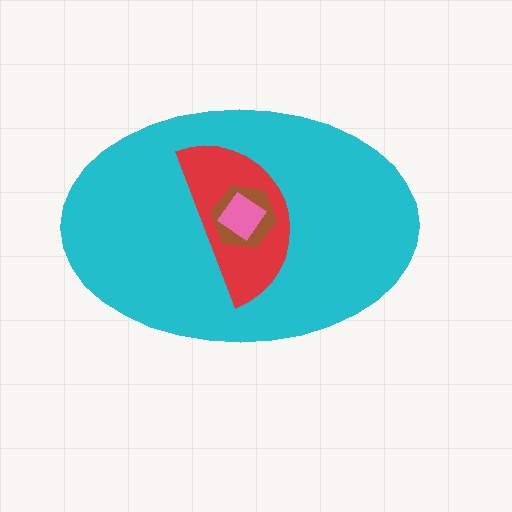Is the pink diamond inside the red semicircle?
Yes.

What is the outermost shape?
The cyan ellipse.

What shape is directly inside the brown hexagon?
The pink diamond.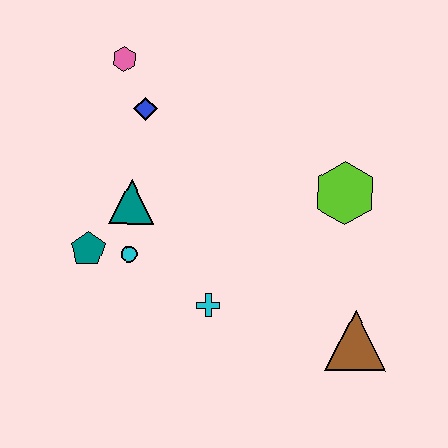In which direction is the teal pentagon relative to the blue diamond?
The teal pentagon is below the blue diamond.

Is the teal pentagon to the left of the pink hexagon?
Yes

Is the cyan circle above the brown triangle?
Yes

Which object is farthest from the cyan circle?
The brown triangle is farthest from the cyan circle.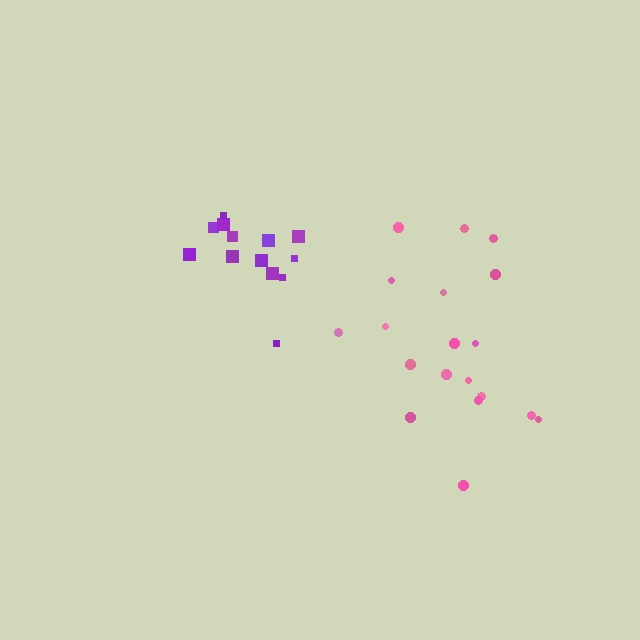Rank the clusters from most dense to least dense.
purple, pink.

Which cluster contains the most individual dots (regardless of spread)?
Pink (19).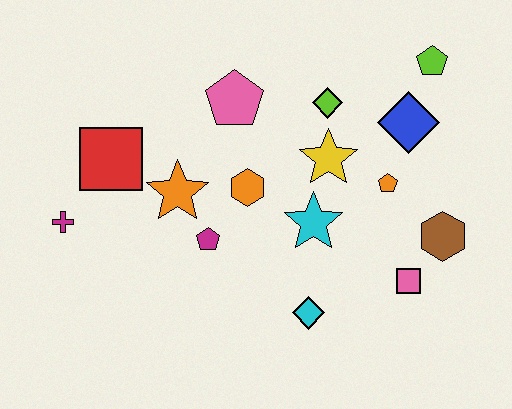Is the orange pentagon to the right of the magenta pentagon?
Yes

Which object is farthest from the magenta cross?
The lime pentagon is farthest from the magenta cross.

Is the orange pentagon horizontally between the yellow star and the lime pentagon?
Yes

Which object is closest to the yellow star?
The lime diamond is closest to the yellow star.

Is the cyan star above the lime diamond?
No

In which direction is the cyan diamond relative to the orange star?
The cyan diamond is to the right of the orange star.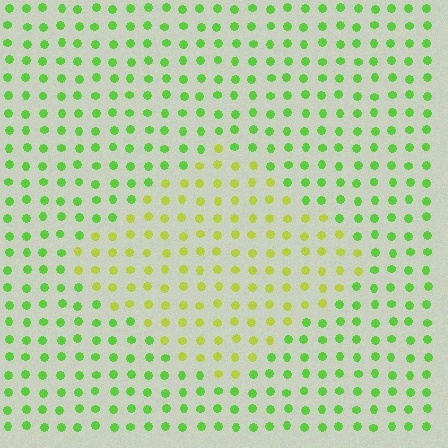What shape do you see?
I see a diamond.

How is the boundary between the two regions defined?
The boundary is defined purely by a slight shift in hue (about 38 degrees). Spacing, size, and orientation are identical on both sides.